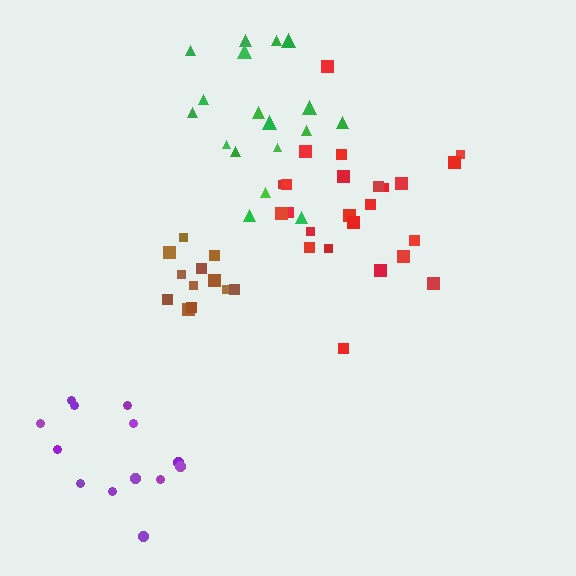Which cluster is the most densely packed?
Brown.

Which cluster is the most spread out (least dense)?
Purple.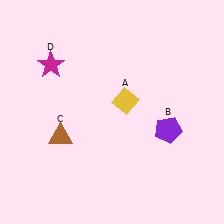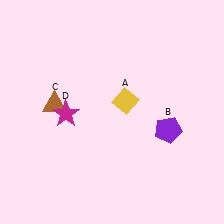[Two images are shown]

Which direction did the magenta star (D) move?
The magenta star (D) moved down.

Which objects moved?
The objects that moved are: the brown triangle (C), the magenta star (D).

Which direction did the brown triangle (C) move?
The brown triangle (C) moved up.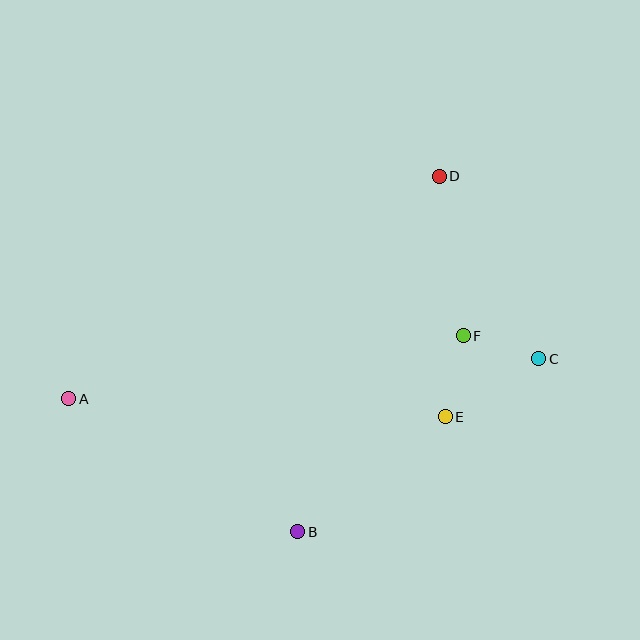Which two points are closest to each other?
Points C and F are closest to each other.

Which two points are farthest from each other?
Points A and C are farthest from each other.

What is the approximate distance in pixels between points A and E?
The distance between A and E is approximately 377 pixels.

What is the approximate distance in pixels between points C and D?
The distance between C and D is approximately 208 pixels.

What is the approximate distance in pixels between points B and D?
The distance between B and D is approximately 382 pixels.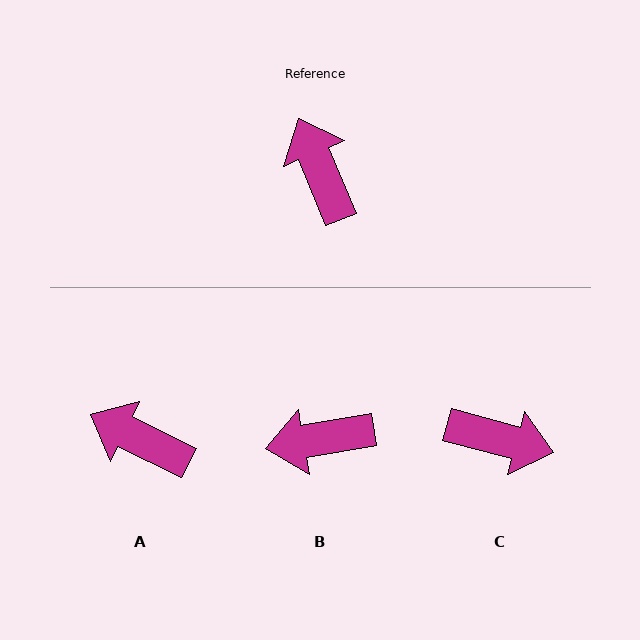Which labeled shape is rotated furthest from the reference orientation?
C, about 127 degrees away.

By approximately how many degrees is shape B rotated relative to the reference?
Approximately 77 degrees counter-clockwise.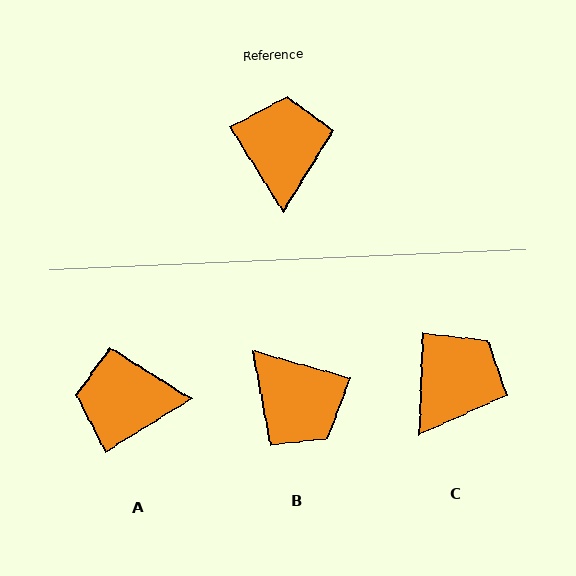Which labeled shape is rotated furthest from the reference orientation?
B, about 138 degrees away.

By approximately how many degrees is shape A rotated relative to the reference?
Approximately 90 degrees counter-clockwise.